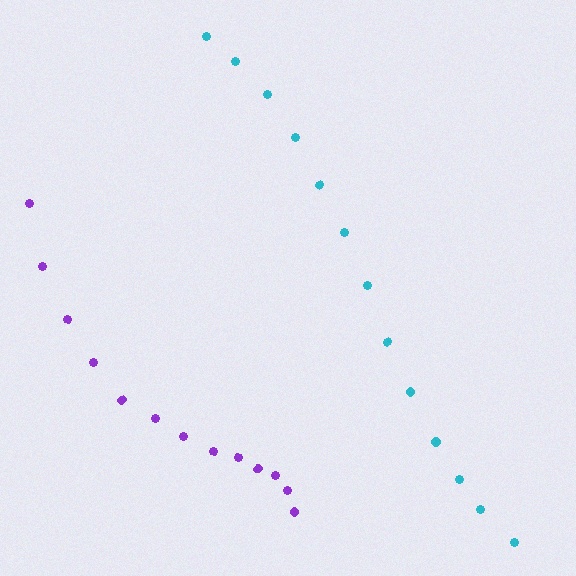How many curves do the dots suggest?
There are 2 distinct paths.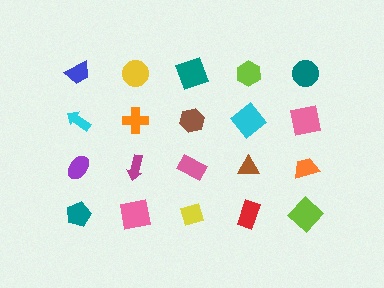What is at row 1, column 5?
A teal circle.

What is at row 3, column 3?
A pink rectangle.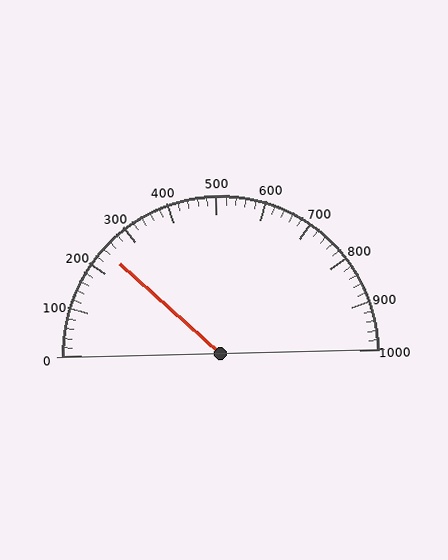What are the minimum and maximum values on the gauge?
The gauge ranges from 0 to 1000.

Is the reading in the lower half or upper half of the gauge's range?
The reading is in the lower half of the range (0 to 1000).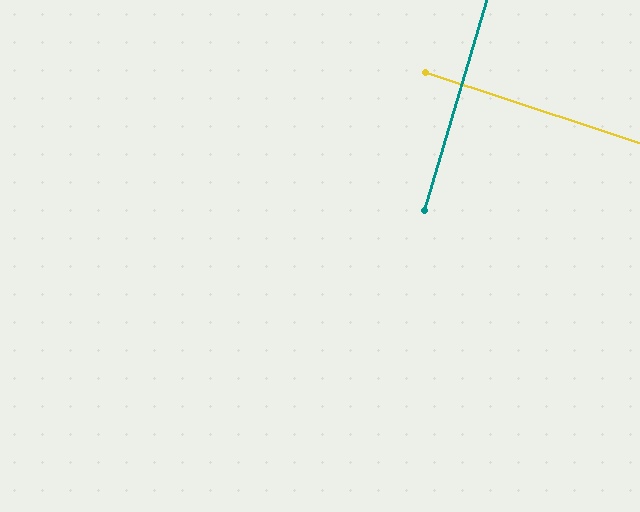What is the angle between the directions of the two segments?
Approximately 88 degrees.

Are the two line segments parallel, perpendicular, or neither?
Perpendicular — they meet at approximately 88°.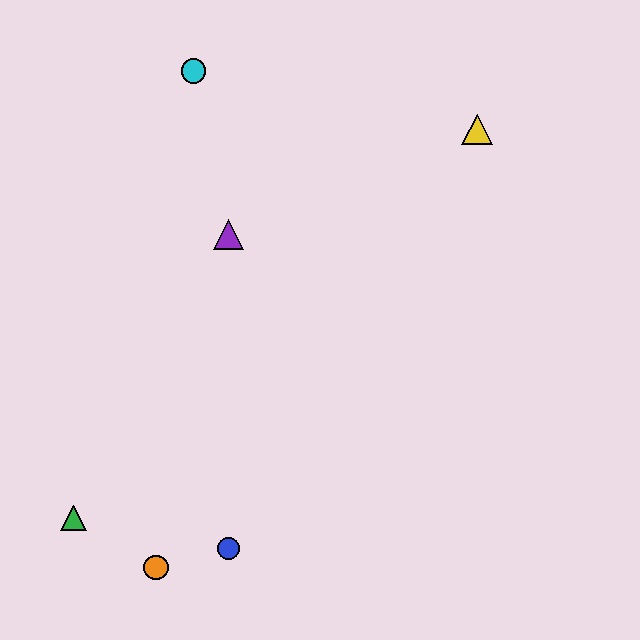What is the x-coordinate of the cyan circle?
The cyan circle is at x≈194.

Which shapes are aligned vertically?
The red triangle, the blue circle, the purple triangle are aligned vertically.